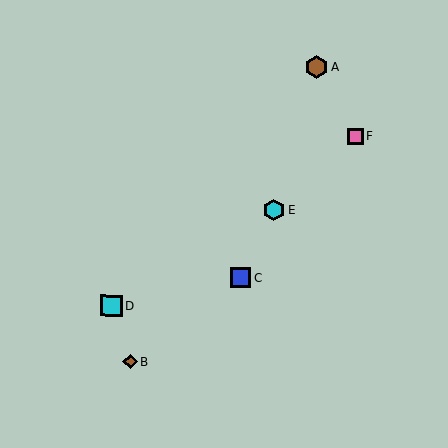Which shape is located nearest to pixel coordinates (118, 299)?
The cyan square (labeled D) at (111, 305) is nearest to that location.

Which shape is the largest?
The brown hexagon (labeled A) is the largest.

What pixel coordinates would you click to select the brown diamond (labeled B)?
Click at (130, 361) to select the brown diamond B.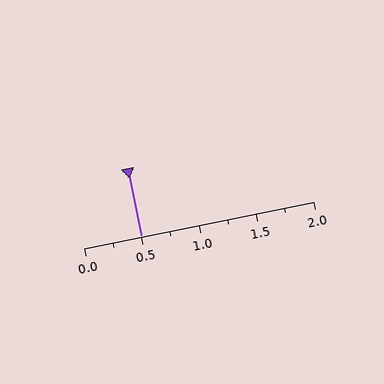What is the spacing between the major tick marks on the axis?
The major ticks are spaced 0.5 apart.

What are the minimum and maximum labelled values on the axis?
The axis runs from 0.0 to 2.0.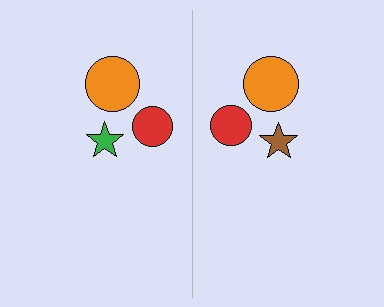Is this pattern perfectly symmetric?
No, the pattern is not perfectly symmetric. The brown star on the right side breaks the symmetry — its mirror counterpart is green.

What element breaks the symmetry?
The brown star on the right side breaks the symmetry — its mirror counterpart is green.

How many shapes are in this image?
There are 6 shapes in this image.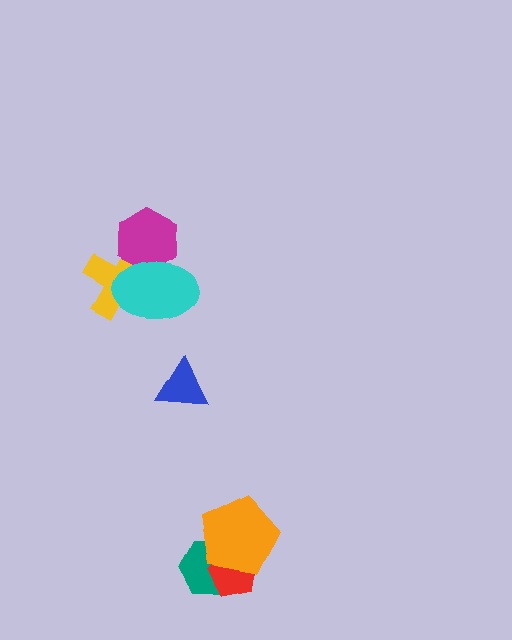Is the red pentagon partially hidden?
Yes, it is partially covered by another shape.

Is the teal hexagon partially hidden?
Yes, it is partially covered by another shape.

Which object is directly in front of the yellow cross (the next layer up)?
The magenta hexagon is directly in front of the yellow cross.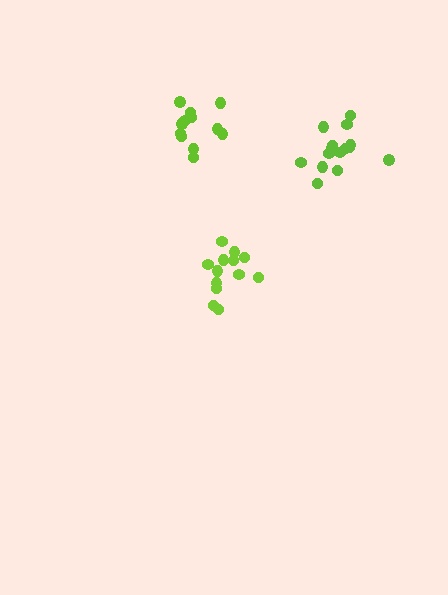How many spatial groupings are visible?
There are 3 spatial groupings.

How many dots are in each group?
Group 1: 13 dots, Group 2: 15 dots, Group 3: 12 dots (40 total).